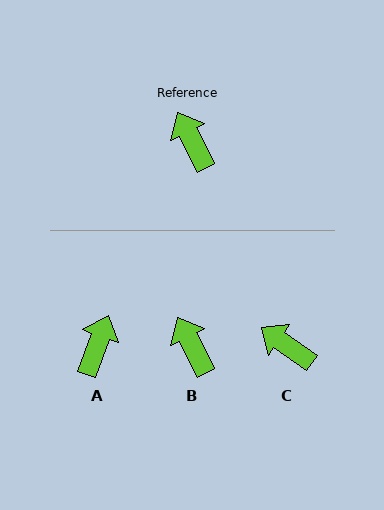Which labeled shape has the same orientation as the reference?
B.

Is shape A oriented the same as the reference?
No, it is off by about 47 degrees.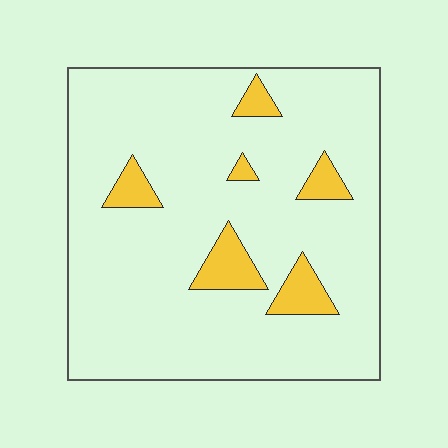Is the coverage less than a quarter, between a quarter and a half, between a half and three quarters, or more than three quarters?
Less than a quarter.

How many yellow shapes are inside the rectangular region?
6.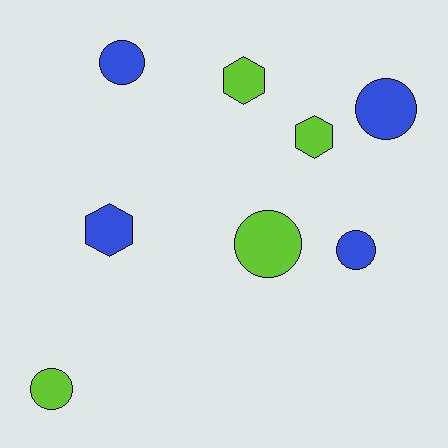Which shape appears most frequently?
Circle, with 5 objects.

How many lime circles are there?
There are 2 lime circles.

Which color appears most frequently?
Blue, with 4 objects.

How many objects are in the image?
There are 8 objects.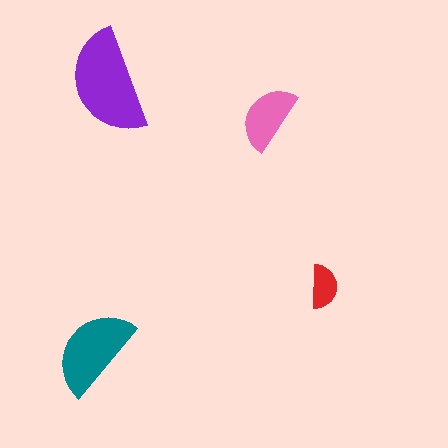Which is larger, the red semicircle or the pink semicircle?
The pink one.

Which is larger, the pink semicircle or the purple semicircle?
The purple one.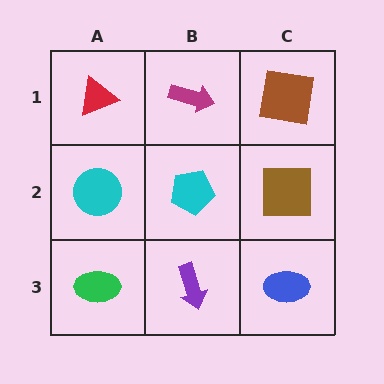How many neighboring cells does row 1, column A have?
2.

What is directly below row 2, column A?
A green ellipse.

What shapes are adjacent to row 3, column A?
A cyan circle (row 2, column A), a purple arrow (row 3, column B).